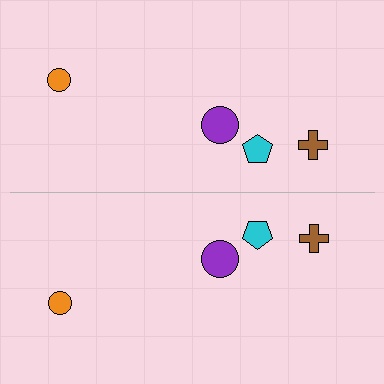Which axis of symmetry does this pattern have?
The pattern has a horizontal axis of symmetry running through the center of the image.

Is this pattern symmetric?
Yes, this pattern has bilateral (reflection) symmetry.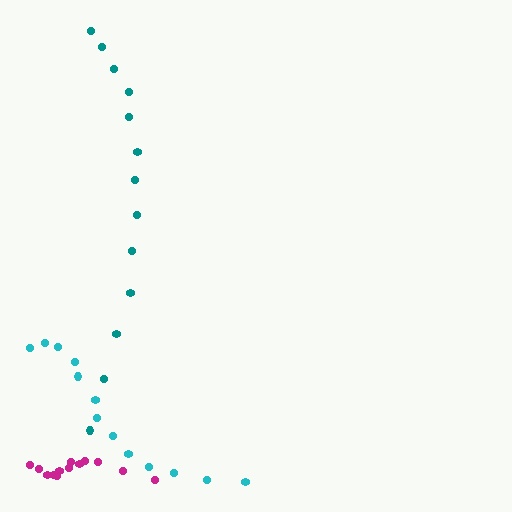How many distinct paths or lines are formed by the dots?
There are 3 distinct paths.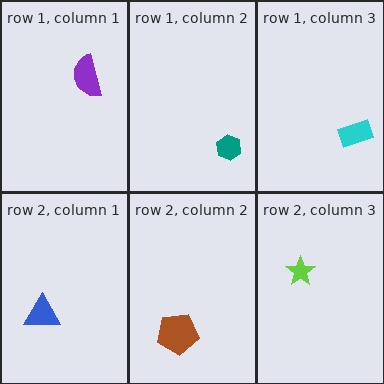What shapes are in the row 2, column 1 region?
The blue triangle.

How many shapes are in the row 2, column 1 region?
1.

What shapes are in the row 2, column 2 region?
The brown pentagon.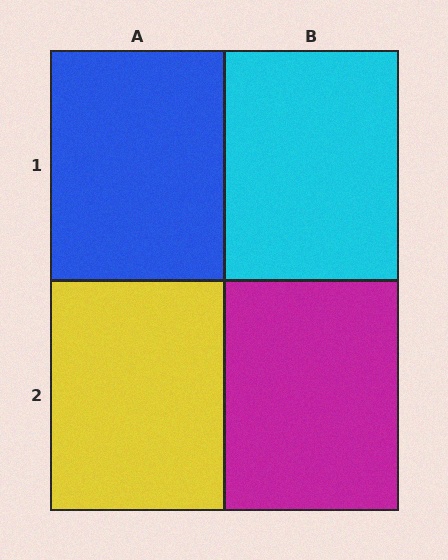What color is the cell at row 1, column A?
Blue.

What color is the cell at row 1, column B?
Cyan.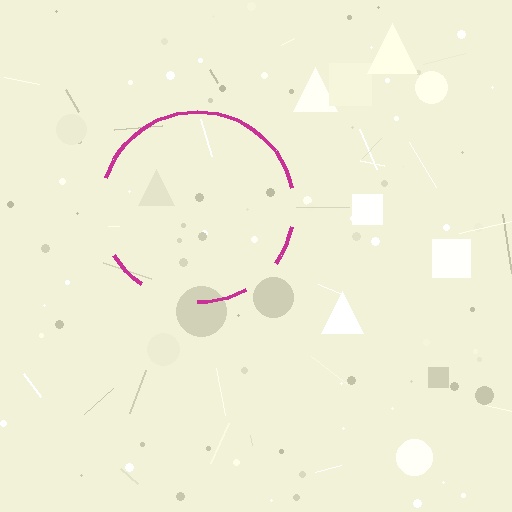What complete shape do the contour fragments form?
The contour fragments form a circle.